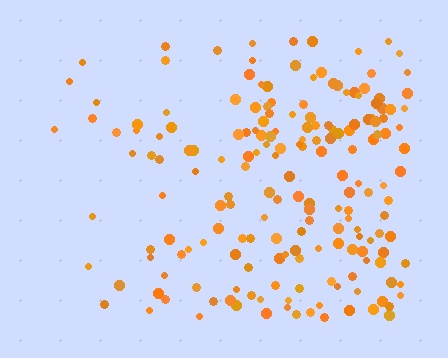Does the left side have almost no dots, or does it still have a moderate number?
Still a moderate number, just noticeably fewer than the right.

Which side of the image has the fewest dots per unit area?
The left.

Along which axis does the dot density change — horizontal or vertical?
Horizontal.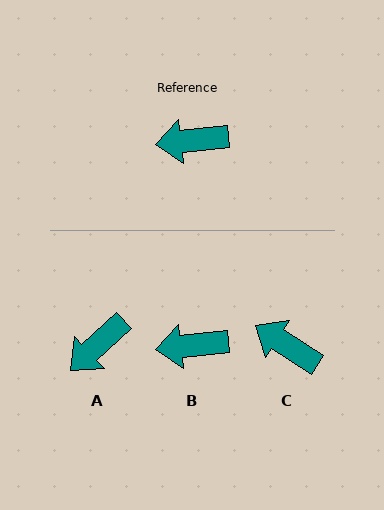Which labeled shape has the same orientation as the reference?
B.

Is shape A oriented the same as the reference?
No, it is off by about 37 degrees.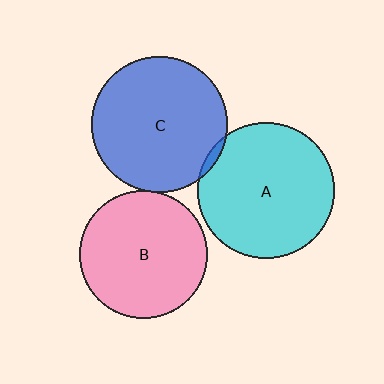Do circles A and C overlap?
Yes.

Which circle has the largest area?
Circle A (cyan).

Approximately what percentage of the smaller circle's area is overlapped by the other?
Approximately 5%.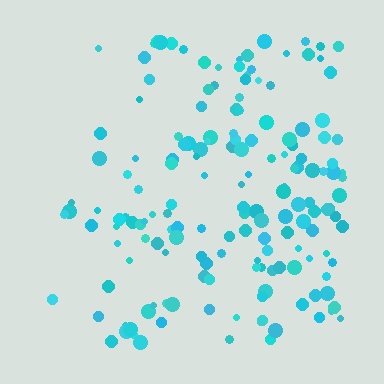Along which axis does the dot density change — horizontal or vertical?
Horizontal.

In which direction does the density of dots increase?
From left to right, with the right side densest.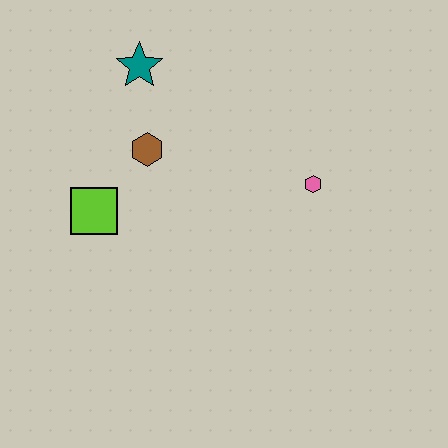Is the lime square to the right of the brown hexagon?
No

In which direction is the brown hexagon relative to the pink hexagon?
The brown hexagon is to the left of the pink hexagon.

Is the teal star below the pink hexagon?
No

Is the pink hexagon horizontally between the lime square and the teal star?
No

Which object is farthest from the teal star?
The pink hexagon is farthest from the teal star.